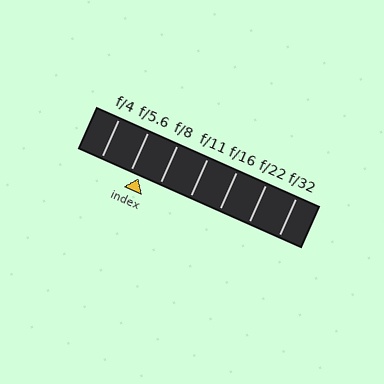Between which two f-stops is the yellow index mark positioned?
The index mark is between f/5.6 and f/8.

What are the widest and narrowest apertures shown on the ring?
The widest aperture shown is f/4 and the narrowest is f/32.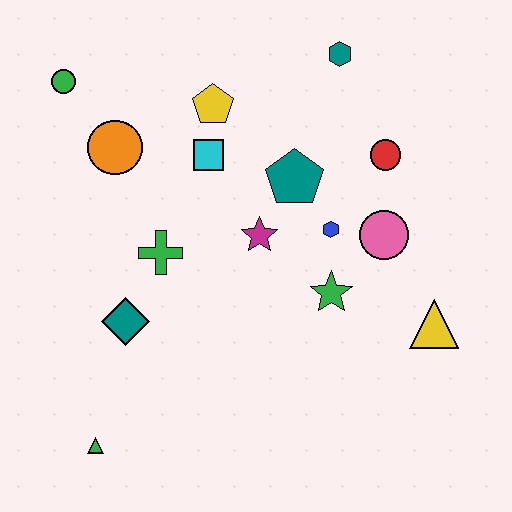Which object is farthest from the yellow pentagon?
The green triangle is farthest from the yellow pentagon.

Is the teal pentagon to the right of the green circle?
Yes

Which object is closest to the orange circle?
The green circle is closest to the orange circle.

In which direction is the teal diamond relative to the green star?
The teal diamond is to the left of the green star.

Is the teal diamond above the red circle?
No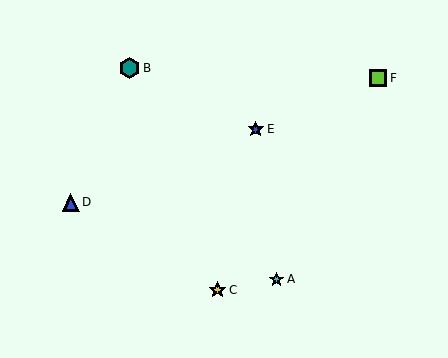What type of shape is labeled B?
Shape B is a teal hexagon.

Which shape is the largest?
The teal hexagon (labeled B) is the largest.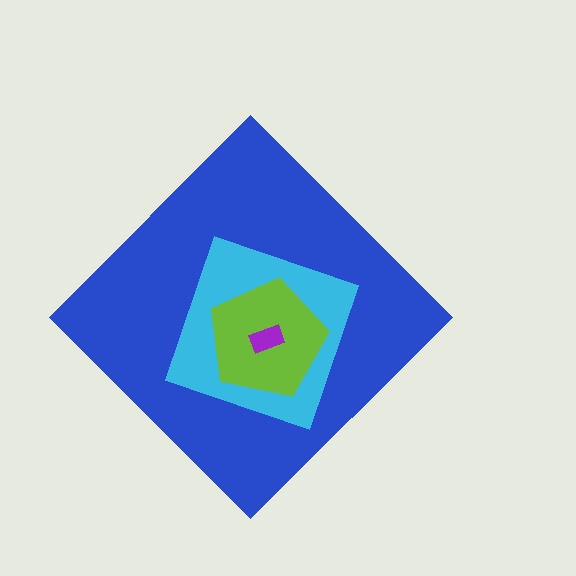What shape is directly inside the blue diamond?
The cyan square.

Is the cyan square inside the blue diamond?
Yes.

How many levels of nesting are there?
4.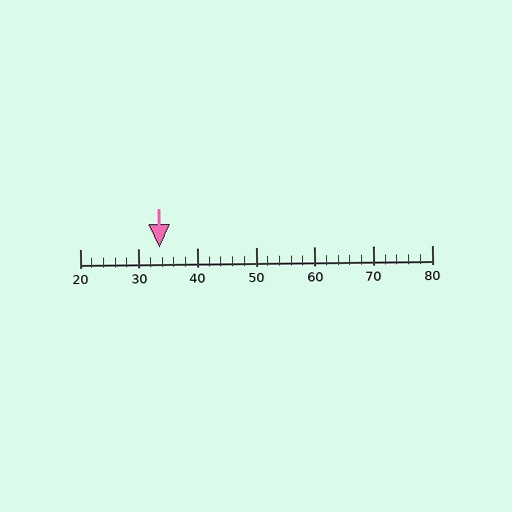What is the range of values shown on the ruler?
The ruler shows values from 20 to 80.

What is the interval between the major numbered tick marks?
The major tick marks are spaced 10 units apart.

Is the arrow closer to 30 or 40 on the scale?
The arrow is closer to 30.